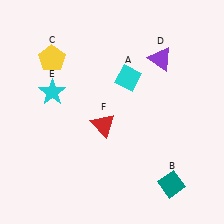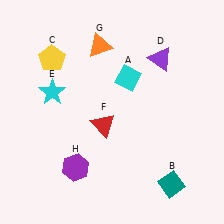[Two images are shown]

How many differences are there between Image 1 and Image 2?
There are 2 differences between the two images.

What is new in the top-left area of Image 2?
An orange triangle (G) was added in the top-left area of Image 2.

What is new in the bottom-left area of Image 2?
A purple hexagon (H) was added in the bottom-left area of Image 2.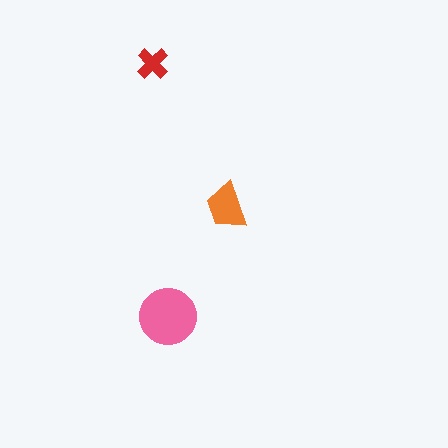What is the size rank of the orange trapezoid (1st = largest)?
2nd.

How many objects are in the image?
There are 3 objects in the image.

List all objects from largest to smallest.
The pink circle, the orange trapezoid, the red cross.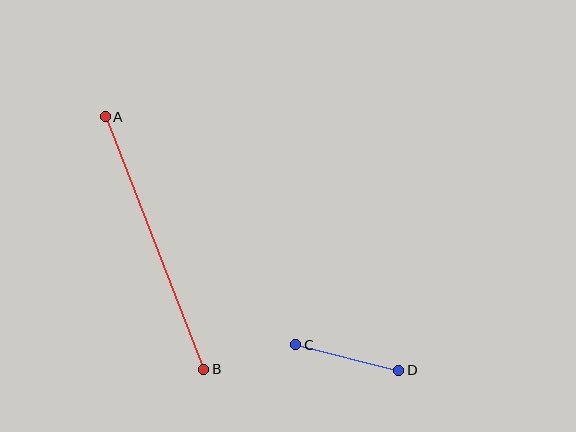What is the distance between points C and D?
The distance is approximately 106 pixels.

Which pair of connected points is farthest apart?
Points A and B are farthest apart.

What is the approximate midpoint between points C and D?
The midpoint is at approximately (347, 357) pixels.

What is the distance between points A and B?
The distance is approximately 271 pixels.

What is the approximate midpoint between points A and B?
The midpoint is at approximately (154, 243) pixels.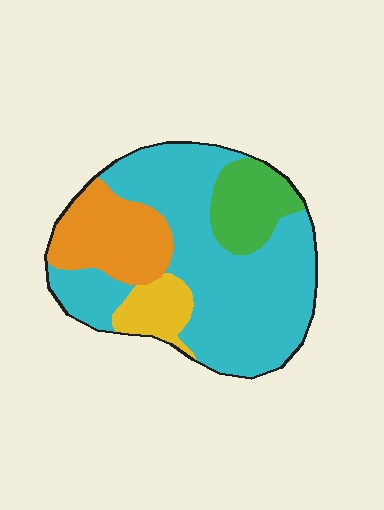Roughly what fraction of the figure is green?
Green takes up about one eighth (1/8) of the figure.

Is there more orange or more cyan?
Cyan.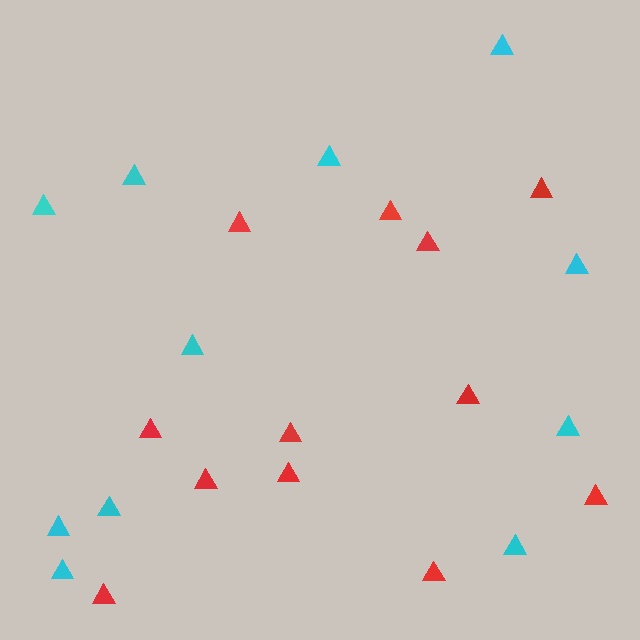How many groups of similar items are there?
There are 2 groups: one group of red triangles (12) and one group of cyan triangles (11).